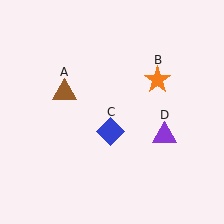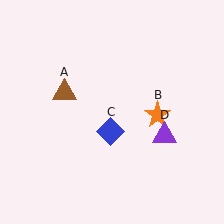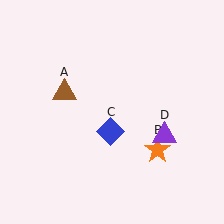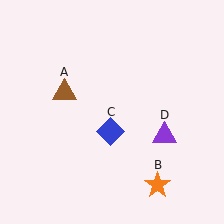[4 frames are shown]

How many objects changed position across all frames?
1 object changed position: orange star (object B).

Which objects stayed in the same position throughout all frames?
Brown triangle (object A) and blue diamond (object C) and purple triangle (object D) remained stationary.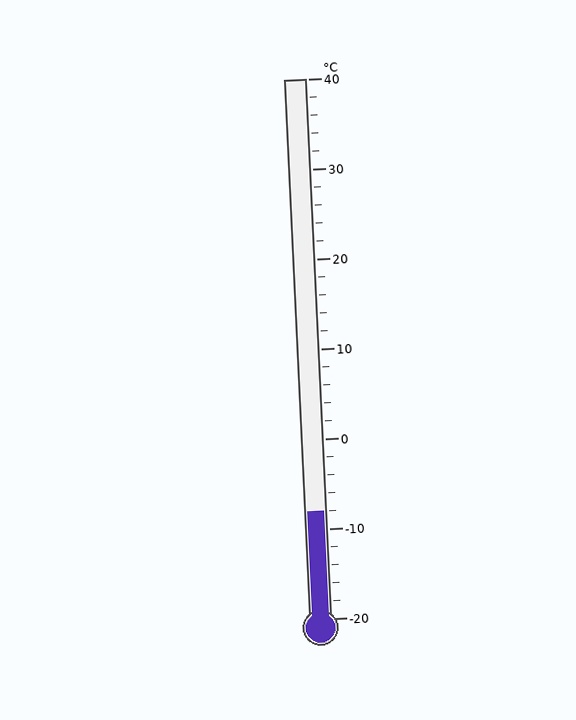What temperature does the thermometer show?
The thermometer shows approximately -8°C.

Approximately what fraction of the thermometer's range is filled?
The thermometer is filled to approximately 20% of its range.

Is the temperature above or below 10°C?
The temperature is below 10°C.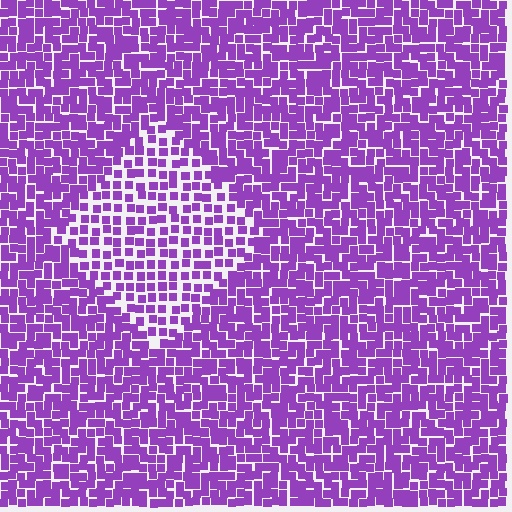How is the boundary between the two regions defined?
The boundary is defined by a change in element density (approximately 1.7x ratio). All elements are the same color, size, and shape.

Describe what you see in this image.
The image contains small purple elements arranged at two different densities. A diamond-shaped region is visible where the elements are less densely packed than the surrounding area.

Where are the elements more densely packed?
The elements are more densely packed outside the diamond boundary.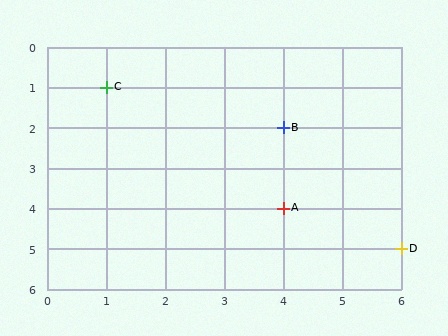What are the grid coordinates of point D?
Point D is at grid coordinates (6, 5).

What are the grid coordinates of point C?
Point C is at grid coordinates (1, 1).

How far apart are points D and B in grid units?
Points D and B are 2 columns and 3 rows apart (about 3.6 grid units diagonally).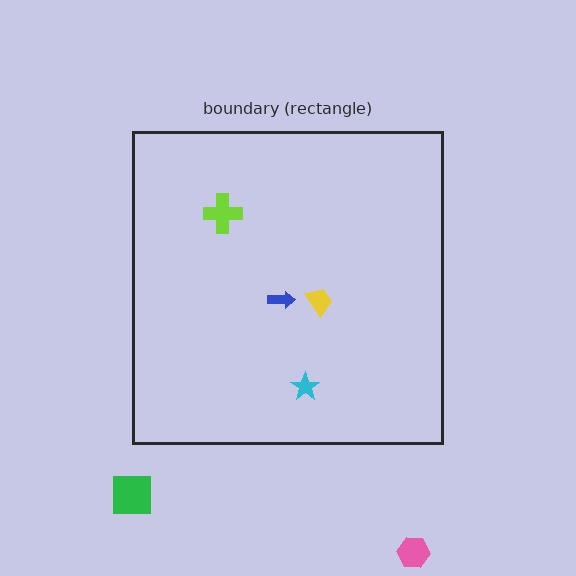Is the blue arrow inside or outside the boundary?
Inside.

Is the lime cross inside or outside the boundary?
Inside.